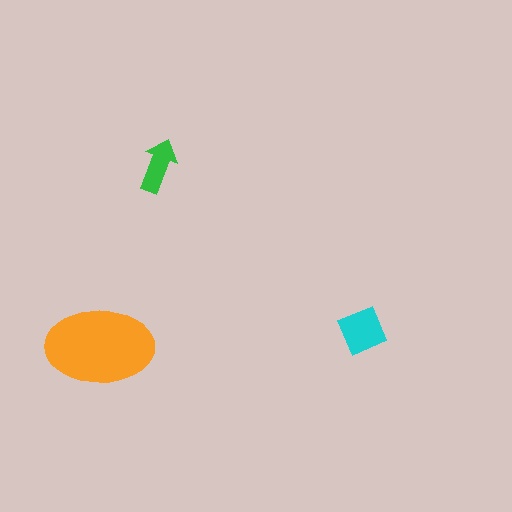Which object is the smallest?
The green arrow.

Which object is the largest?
The orange ellipse.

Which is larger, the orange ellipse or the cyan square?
The orange ellipse.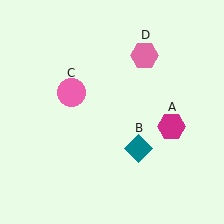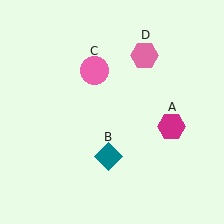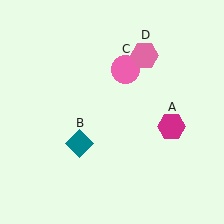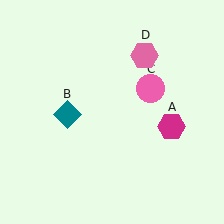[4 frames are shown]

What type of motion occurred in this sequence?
The teal diamond (object B), pink circle (object C) rotated clockwise around the center of the scene.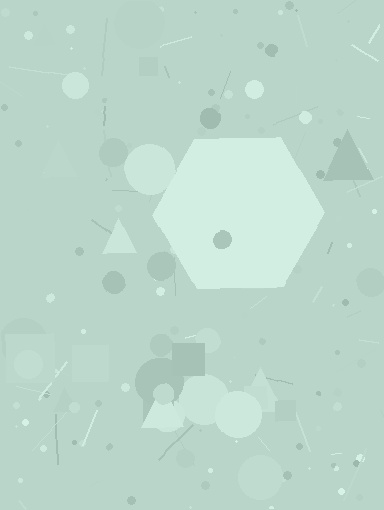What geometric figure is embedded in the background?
A hexagon is embedded in the background.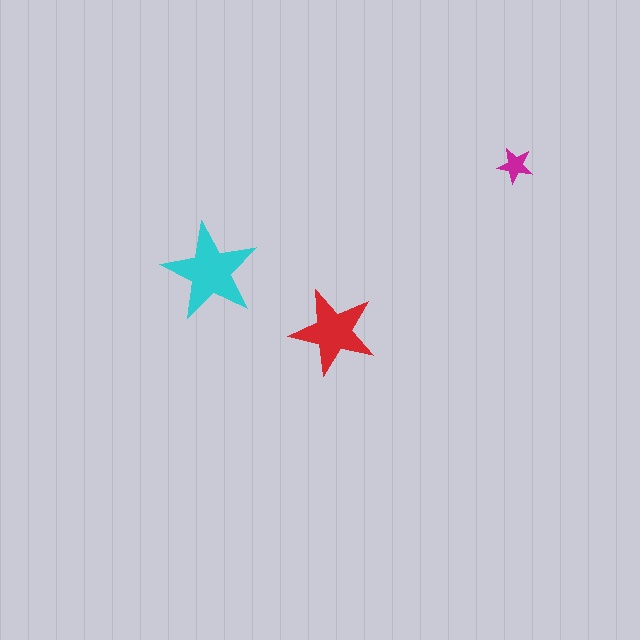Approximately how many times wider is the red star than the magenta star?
About 2.5 times wider.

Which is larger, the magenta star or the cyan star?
The cyan one.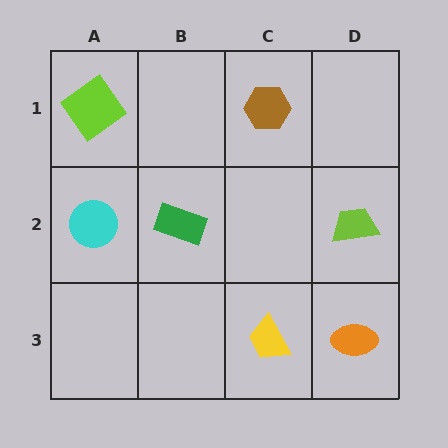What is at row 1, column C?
A brown hexagon.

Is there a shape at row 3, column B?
No, that cell is empty.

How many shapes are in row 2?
3 shapes.